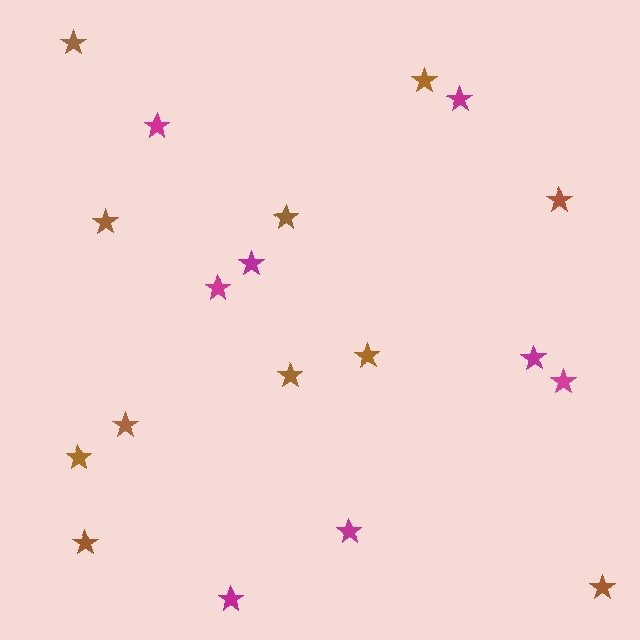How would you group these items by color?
There are 2 groups: one group of magenta stars (8) and one group of brown stars (11).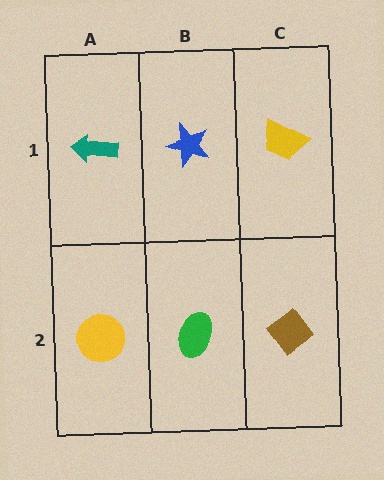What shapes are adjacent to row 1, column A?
A yellow circle (row 2, column A), a blue star (row 1, column B).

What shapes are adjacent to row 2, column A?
A teal arrow (row 1, column A), a green ellipse (row 2, column B).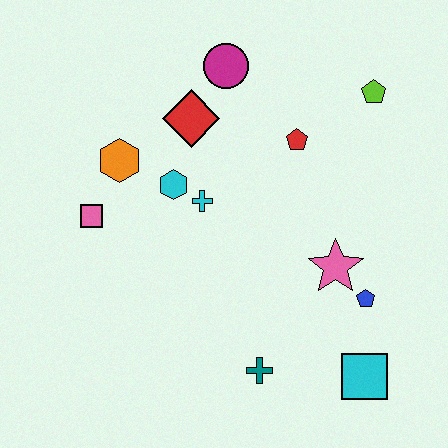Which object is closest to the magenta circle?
The red diamond is closest to the magenta circle.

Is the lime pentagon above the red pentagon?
Yes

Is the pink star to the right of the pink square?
Yes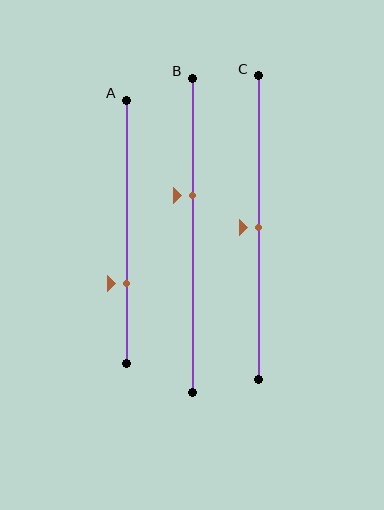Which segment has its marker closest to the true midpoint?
Segment C has its marker closest to the true midpoint.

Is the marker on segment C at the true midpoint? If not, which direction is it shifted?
Yes, the marker on segment C is at the true midpoint.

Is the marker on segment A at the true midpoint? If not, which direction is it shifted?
No, the marker on segment A is shifted downward by about 20% of the segment length.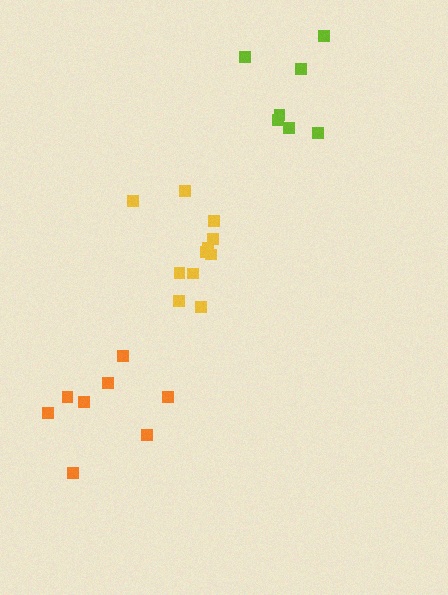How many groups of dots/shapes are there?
There are 3 groups.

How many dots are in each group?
Group 1: 11 dots, Group 2: 7 dots, Group 3: 8 dots (26 total).